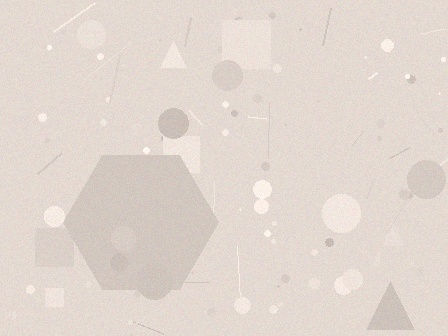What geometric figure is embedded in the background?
A hexagon is embedded in the background.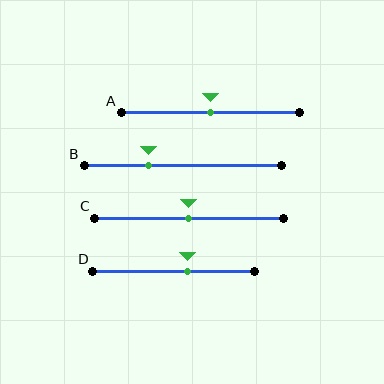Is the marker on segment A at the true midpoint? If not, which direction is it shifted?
Yes, the marker on segment A is at the true midpoint.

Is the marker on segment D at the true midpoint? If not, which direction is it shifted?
No, the marker on segment D is shifted to the right by about 9% of the segment length.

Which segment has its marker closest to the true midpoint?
Segment A has its marker closest to the true midpoint.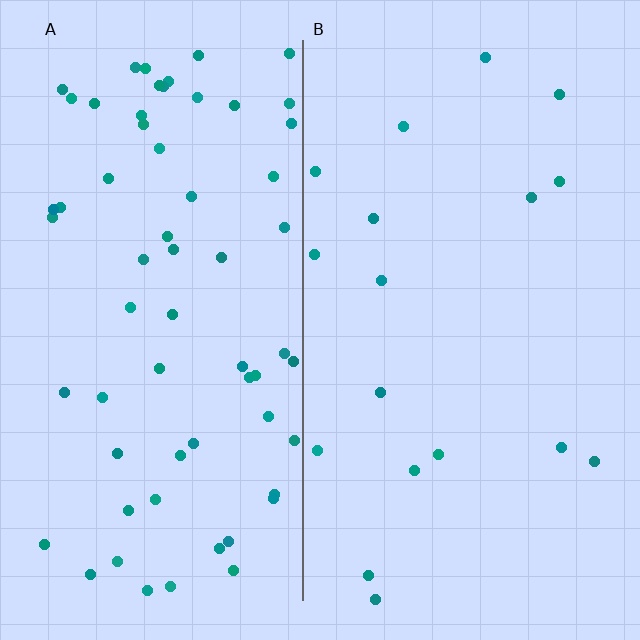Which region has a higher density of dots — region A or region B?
A (the left).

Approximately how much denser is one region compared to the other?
Approximately 3.7× — region A over region B.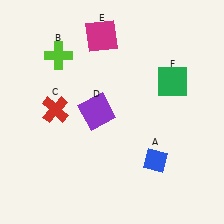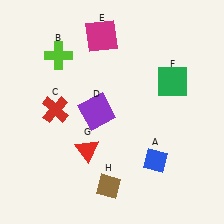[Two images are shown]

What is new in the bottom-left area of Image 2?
A red triangle (G) was added in the bottom-left area of Image 2.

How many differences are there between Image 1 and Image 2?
There are 2 differences between the two images.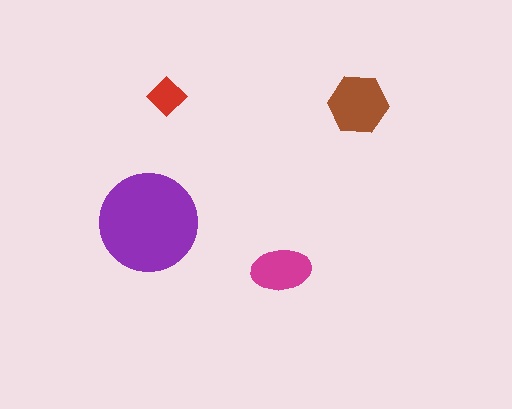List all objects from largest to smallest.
The purple circle, the brown hexagon, the magenta ellipse, the red diamond.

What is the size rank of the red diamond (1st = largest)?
4th.